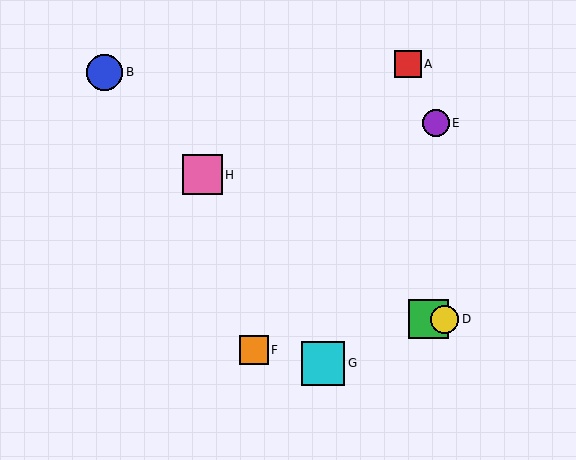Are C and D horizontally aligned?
Yes, both are at y≈319.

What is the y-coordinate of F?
Object F is at y≈350.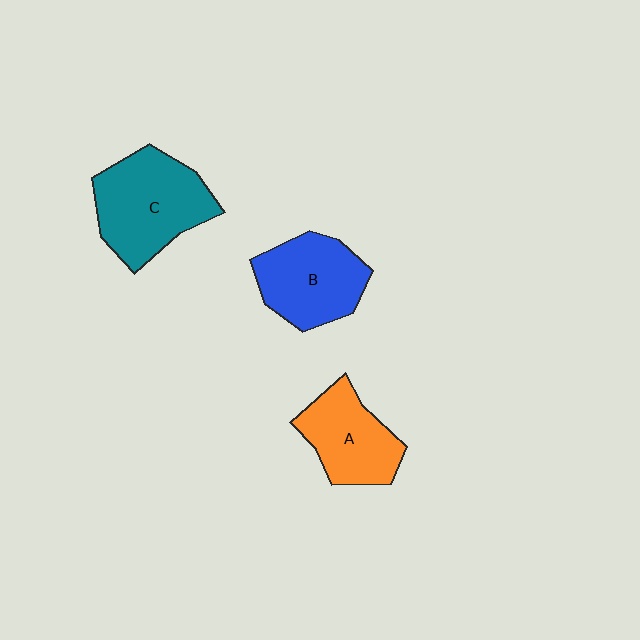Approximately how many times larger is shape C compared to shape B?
Approximately 1.2 times.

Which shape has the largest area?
Shape C (teal).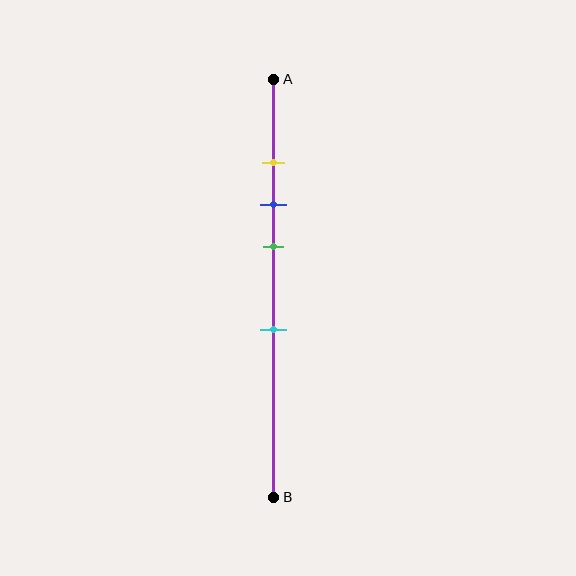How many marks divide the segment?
There are 4 marks dividing the segment.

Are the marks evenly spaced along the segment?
No, the marks are not evenly spaced.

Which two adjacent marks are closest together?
The yellow and blue marks are the closest adjacent pair.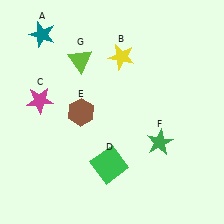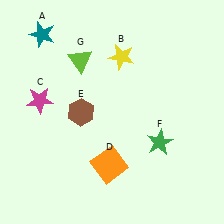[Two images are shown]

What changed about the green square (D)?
In Image 1, D is green. In Image 2, it changed to orange.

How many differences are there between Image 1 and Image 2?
There is 1 difference between the two images.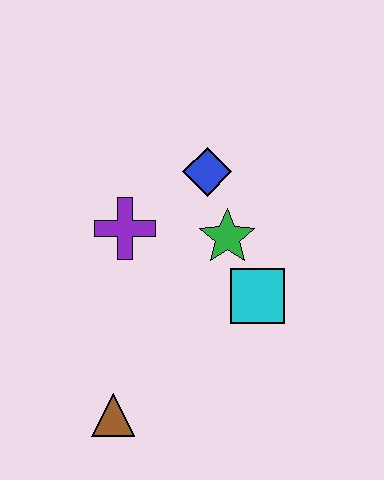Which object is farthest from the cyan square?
The brown triangle is farthest from the cyan square.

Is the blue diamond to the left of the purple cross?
No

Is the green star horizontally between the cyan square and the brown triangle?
Yes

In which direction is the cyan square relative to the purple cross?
The cyan square is to the right of the purple cross.